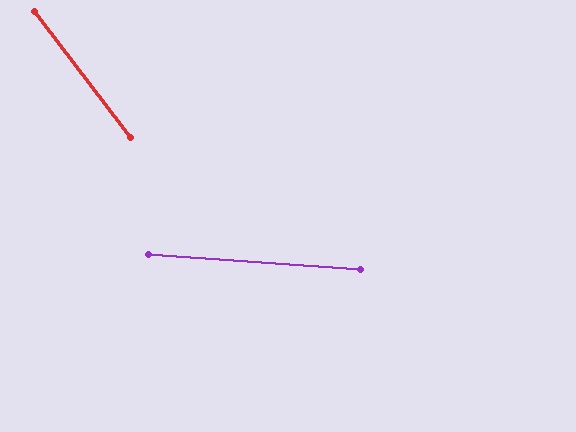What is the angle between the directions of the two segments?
Approximately 49 degrees.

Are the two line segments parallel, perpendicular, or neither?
Neither parallel nor perpendicular — they differ by about 49°.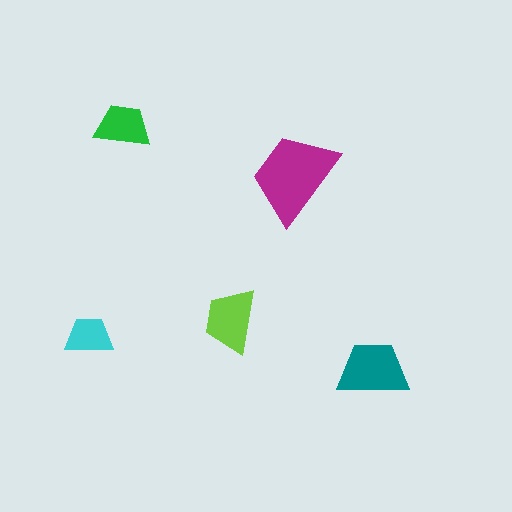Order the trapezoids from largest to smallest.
the magenta one, the teal one, the lime one, the green one, the cyan one.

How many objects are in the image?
There are 5 objects in the image.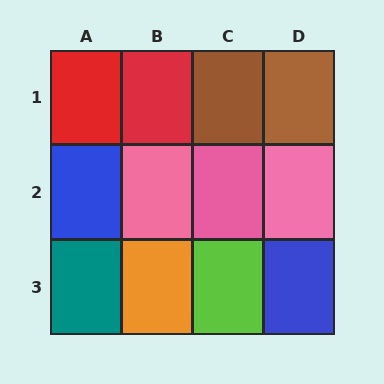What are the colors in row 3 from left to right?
Teal, orange, lime, blue.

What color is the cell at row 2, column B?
Pink.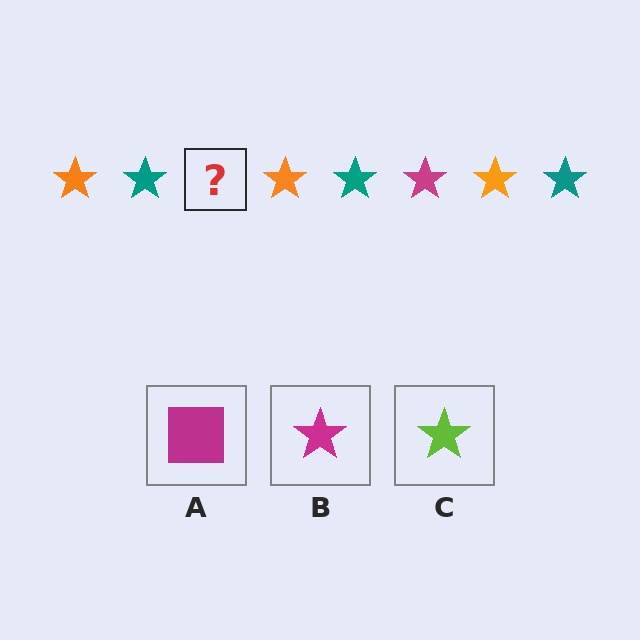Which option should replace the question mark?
Option B.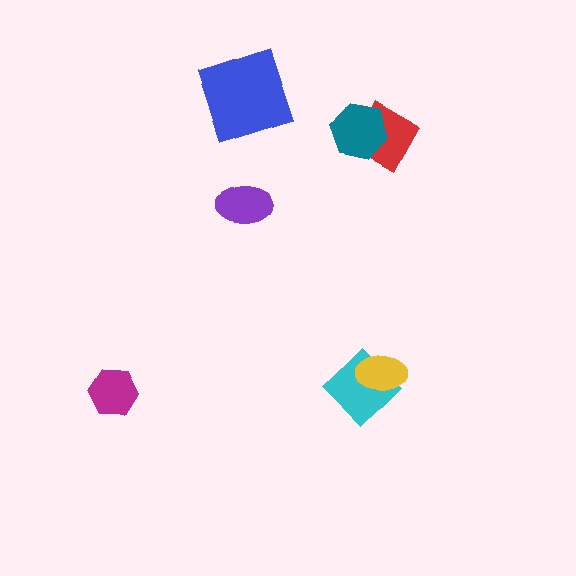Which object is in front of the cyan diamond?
The yellow ellipse is in front of the cyan diamond.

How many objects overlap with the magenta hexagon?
0 objects overlap with the magenta hexagon.